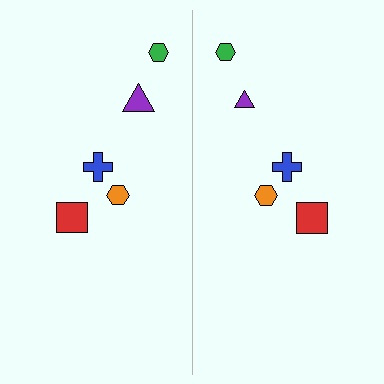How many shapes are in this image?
There are 10 shapes in this image.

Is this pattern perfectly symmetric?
No, the pattern is not perfectly symmetric. The purple triangle on the right side has a different size than its mirror counterpart.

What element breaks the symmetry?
The purple triangle on the right side has a different size than its mirror counterpart.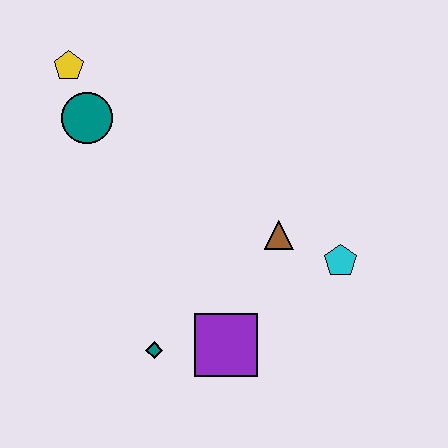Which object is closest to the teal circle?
The yellow pentagon is closest to the teal circle.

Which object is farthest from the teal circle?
The cyan pentagon is farthest from the teal circle.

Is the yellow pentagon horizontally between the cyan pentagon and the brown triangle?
No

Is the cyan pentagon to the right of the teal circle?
Yes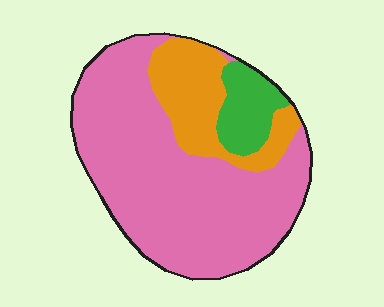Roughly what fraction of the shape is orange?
Orange takes up less than a quarter of the shape.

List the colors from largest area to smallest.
From largest to smallest: pink, orange, green.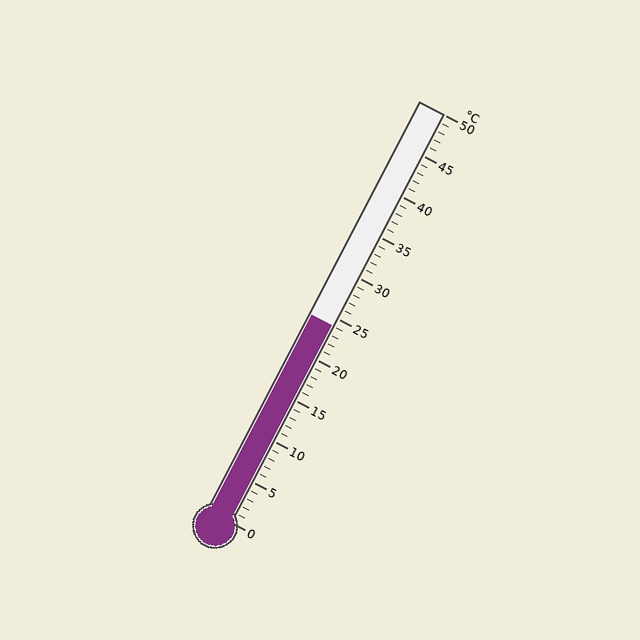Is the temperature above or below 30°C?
The temperature is below 30°C.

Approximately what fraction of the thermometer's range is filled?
The thermometer is filled to approximately 50% of its range.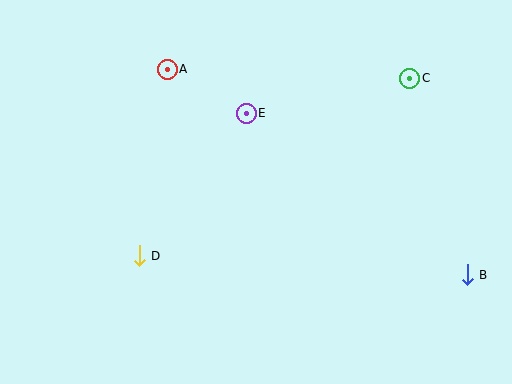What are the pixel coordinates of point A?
Point A is at (167, 69).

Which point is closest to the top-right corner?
Point C is closest to the top-right corner.